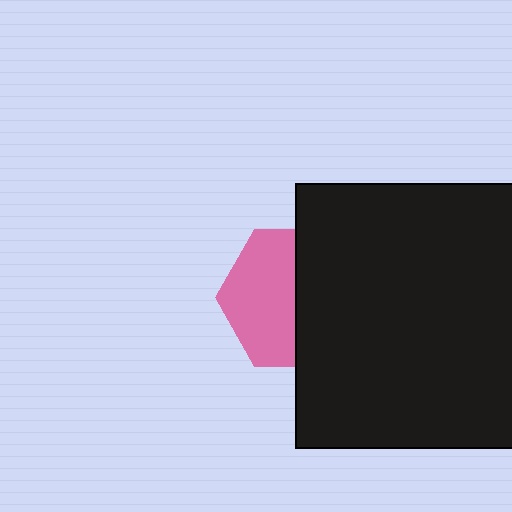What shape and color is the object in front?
The object in front is a black square.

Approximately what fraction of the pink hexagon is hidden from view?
Roughly 49% of the pink hexagon is hidden behind the black square.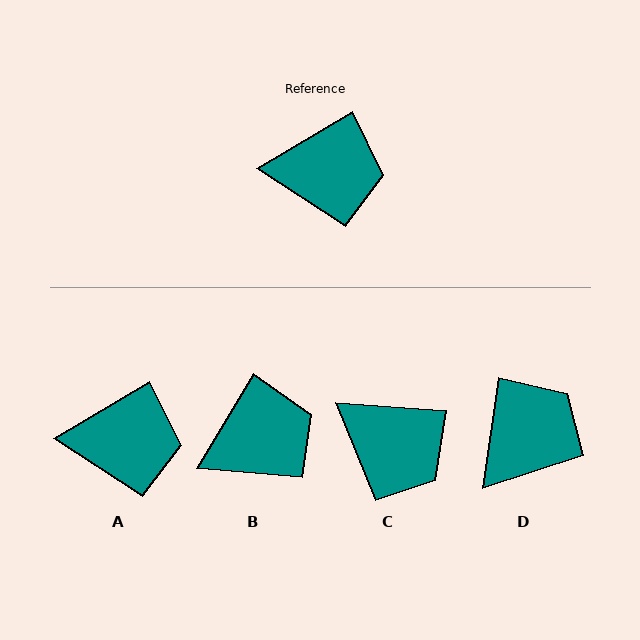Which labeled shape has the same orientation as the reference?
A.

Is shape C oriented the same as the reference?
No, it is off by about 35 degrees.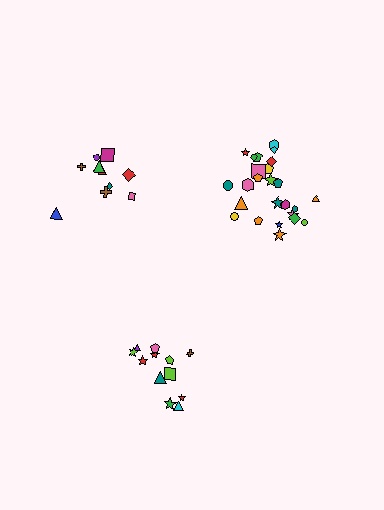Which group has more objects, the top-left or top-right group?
The top-right group.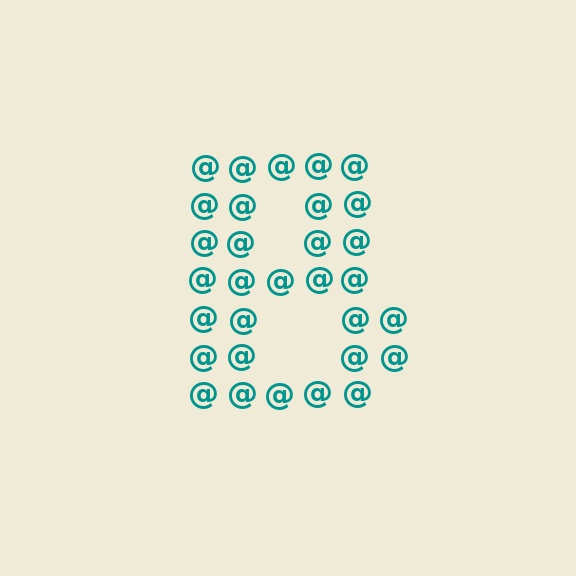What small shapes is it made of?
It is made of small at signs.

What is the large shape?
The large shape is the letter B.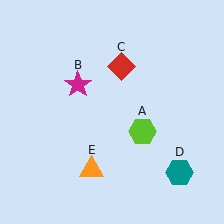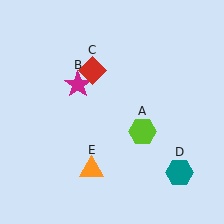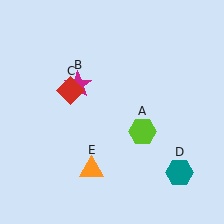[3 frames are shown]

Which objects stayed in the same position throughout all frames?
Lime hexagon (object A) and magenta star (object B) and teal hexagon (object D) and orange triangle (object E) remained stationary.